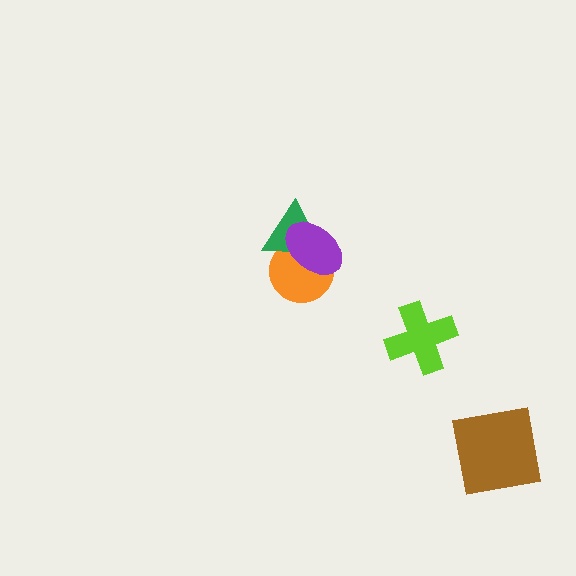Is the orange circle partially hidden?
Yes, it is partially covered by another shape.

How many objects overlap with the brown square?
0 objects overlap with the brown square.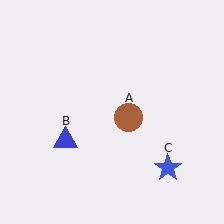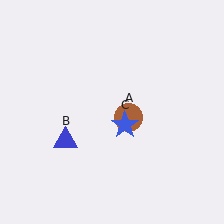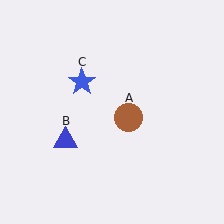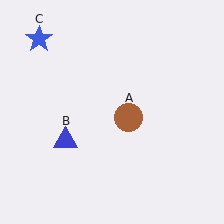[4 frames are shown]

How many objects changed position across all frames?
1 object changed position: blue star (object C).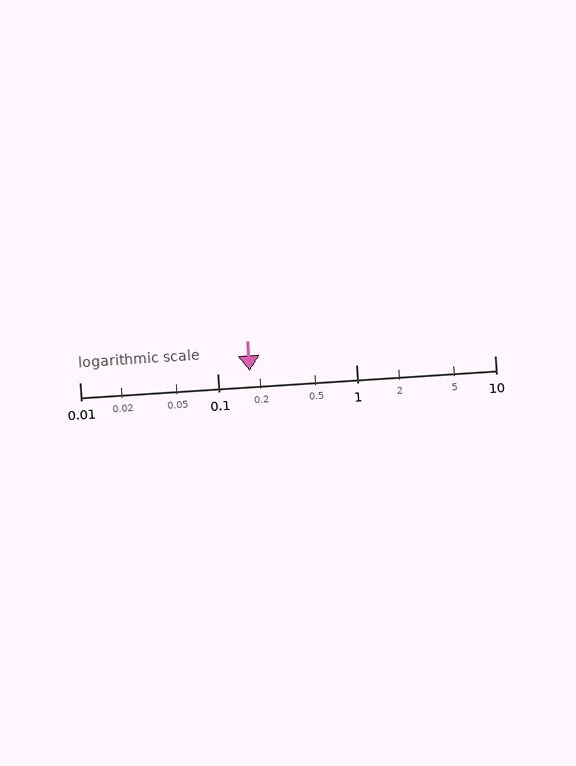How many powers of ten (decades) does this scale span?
The scale spans 3 decades, from 0.01 to 10.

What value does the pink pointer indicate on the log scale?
The pointer indicates approximately 0.17.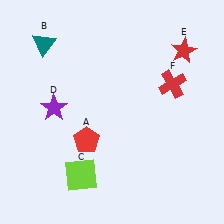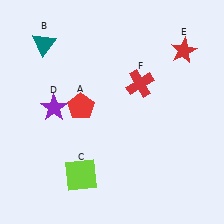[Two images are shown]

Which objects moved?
The objects that moved are: the red pentagon (A), the red cross (F).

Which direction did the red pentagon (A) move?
The red pentagon (A) moved up.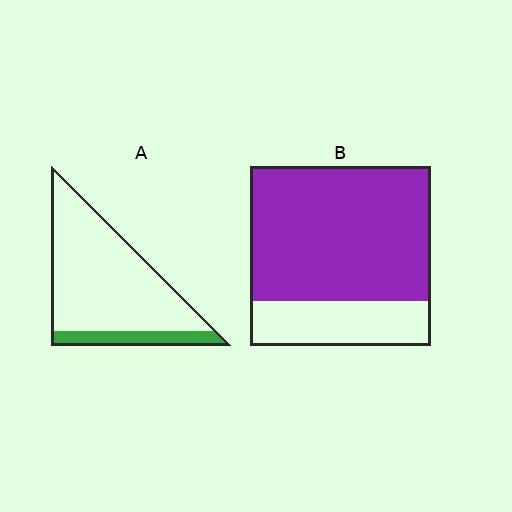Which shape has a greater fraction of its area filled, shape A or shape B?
Shape B.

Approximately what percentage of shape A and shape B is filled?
A is approximately 15% and B is approximately 75%.